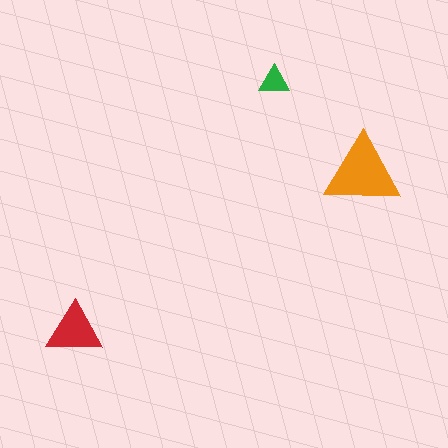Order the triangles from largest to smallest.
the orange one, the red one, the green one.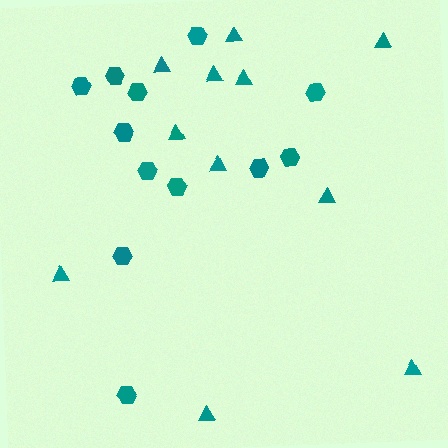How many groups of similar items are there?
There are 2 groups: one group of hexagons (12) and one group of triangles (11).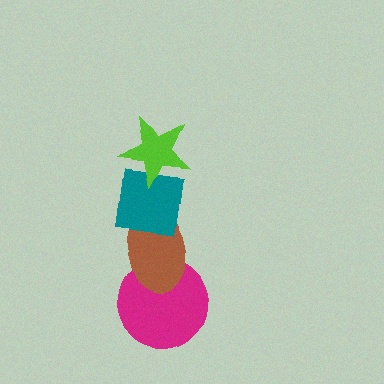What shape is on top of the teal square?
The lime star is on top of the teal square.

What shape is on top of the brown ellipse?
The teal square is on top of the brown ellipse.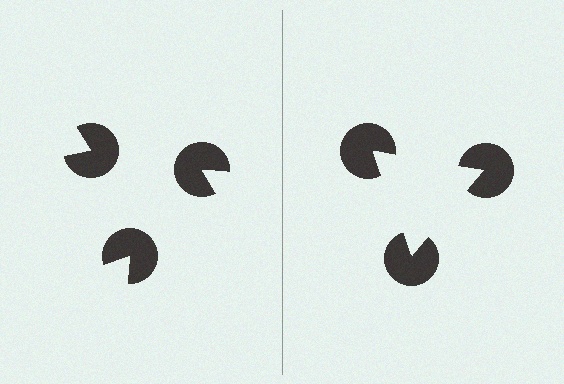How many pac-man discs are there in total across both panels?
6 — 3 on each side.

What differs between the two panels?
The pac-man discs are positioned identically on both sides; only the wedge orientations differ. On the right they align to a triangle; on the left they are misaligned.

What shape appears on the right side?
An illusory triangle.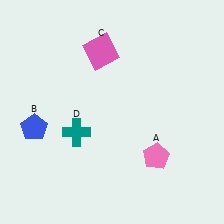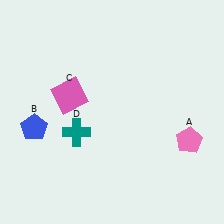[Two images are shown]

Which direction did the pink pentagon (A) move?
The pink pentagon (A) moved right.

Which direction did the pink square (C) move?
The pink square (C) moved down.